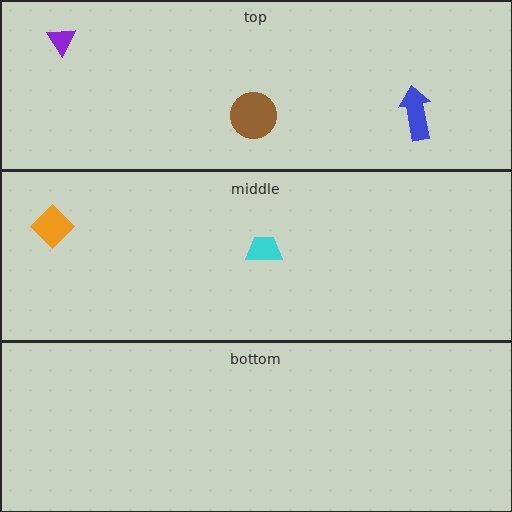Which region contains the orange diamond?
The middle region.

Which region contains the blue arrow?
The top region.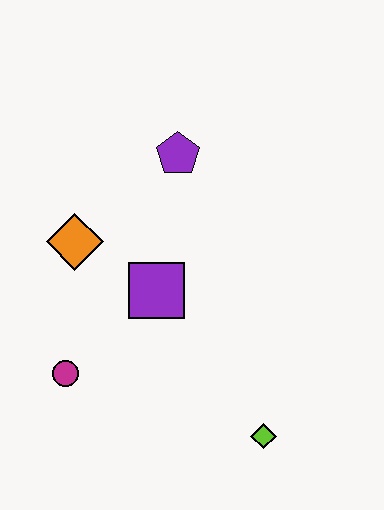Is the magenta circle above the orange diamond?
No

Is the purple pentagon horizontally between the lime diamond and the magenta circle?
Yes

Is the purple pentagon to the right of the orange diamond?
Yes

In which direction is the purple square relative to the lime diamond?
The purple square is above the lime diamond.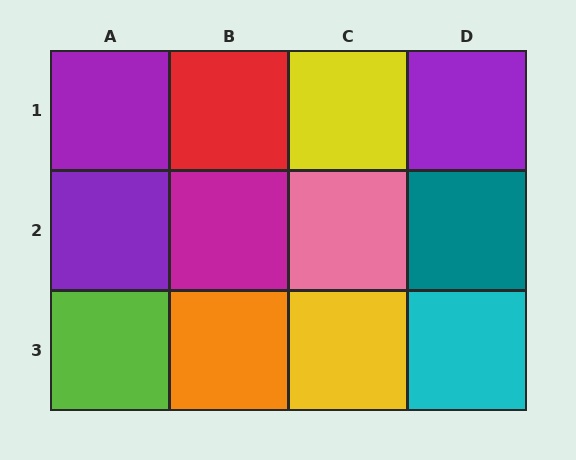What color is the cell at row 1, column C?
Yellow.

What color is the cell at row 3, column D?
Cyan.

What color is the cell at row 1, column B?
Red.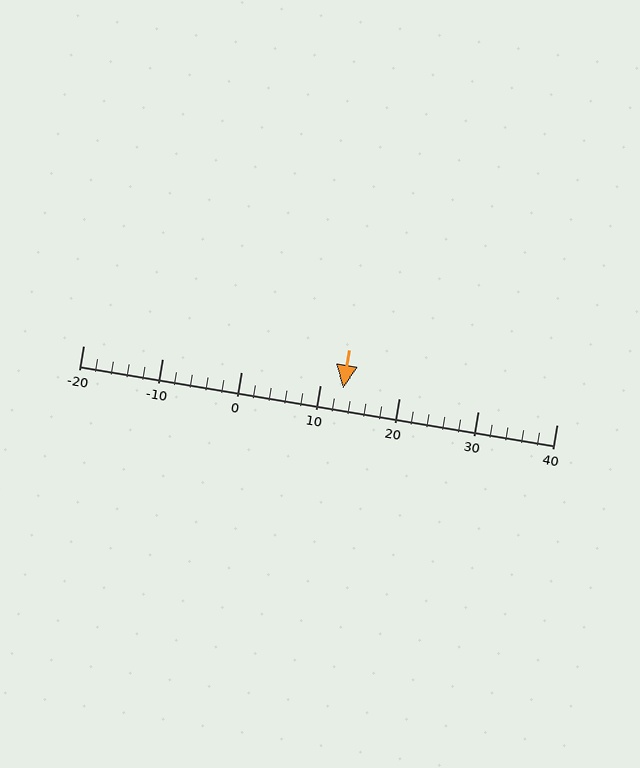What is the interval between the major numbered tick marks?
The major tick marks are spaced 10 units apart.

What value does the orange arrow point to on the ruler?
The orange arrow points to approximately 13.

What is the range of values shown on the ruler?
The ruler shows values from -20 to 40.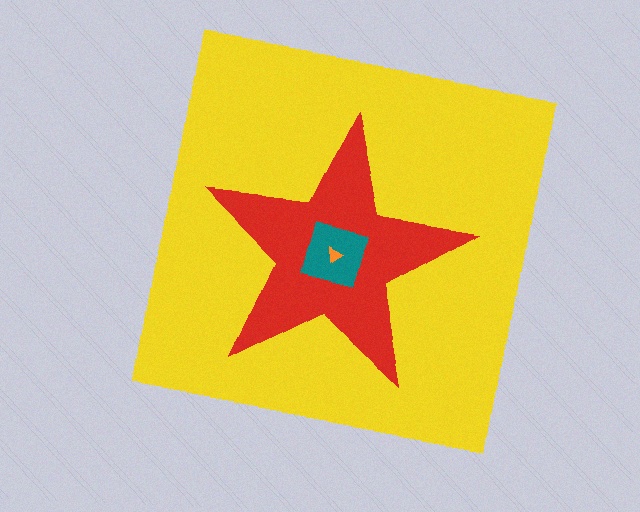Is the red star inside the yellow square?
Yes.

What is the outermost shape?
The yellow square.